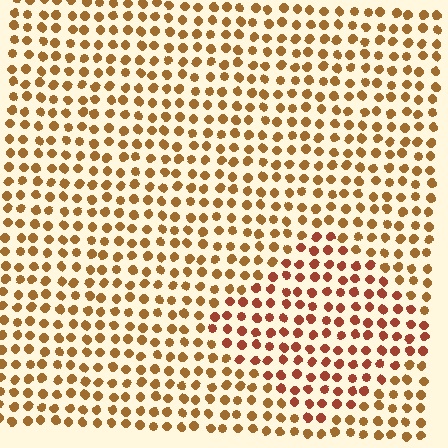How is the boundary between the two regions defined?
The boundary is defined purely by a slight shift in hue (about 24 degrees). Spacing, size, and orientation are identical on both sides.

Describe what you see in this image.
The image is filled with small brown elements in a uniform arrangement. A diamond-shaped region is visible where the elements are tinted to a slightly different hue, forming a subtle color boundary.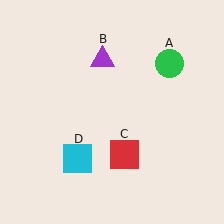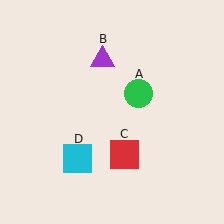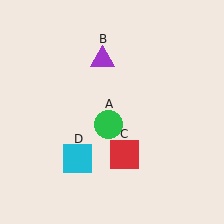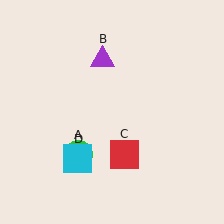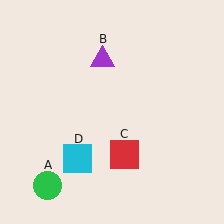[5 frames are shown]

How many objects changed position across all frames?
1 object changed position: green circle (object A).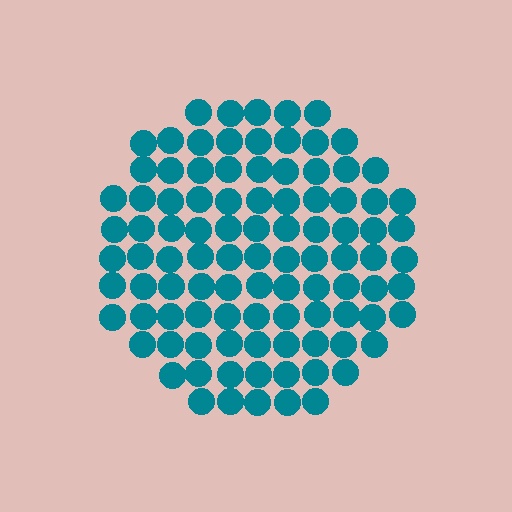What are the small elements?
The small elements are circles.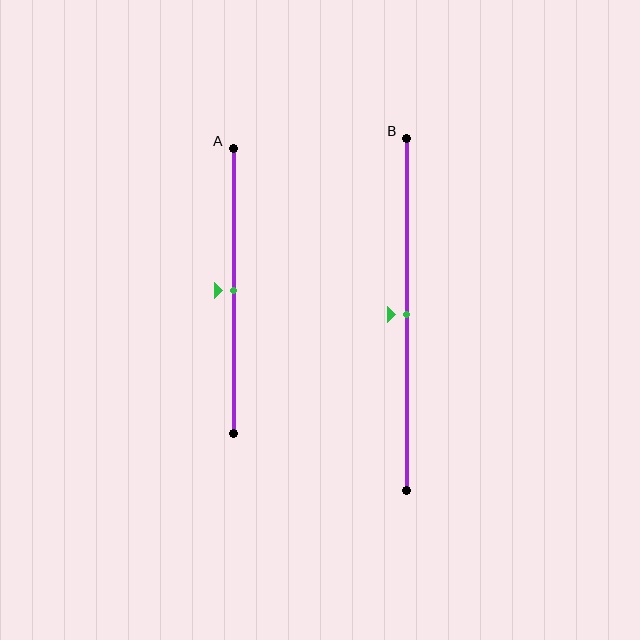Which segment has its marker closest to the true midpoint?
Segment A has its marker closest to the true midpoint.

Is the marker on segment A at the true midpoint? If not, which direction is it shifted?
Yes, the marker on segment A is at the true midpoint.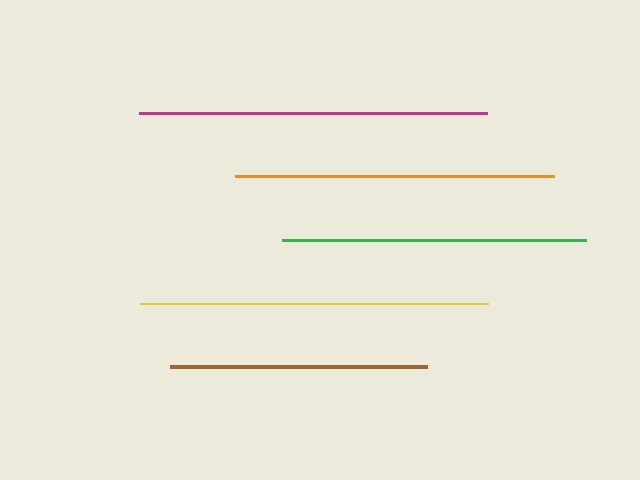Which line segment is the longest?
The yellow line is the longest at approximately 349 pixels.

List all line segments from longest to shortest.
From longest to shortest: yellow, magenta, orange, green, brown.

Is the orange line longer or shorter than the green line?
The orange line is longer than the green line.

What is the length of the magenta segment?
The magenta segment is approximately 348 pixels long.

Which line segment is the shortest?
The brown line is the shortest at approximately 257 pixels.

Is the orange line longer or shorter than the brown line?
The orange line is longer than the brown line.